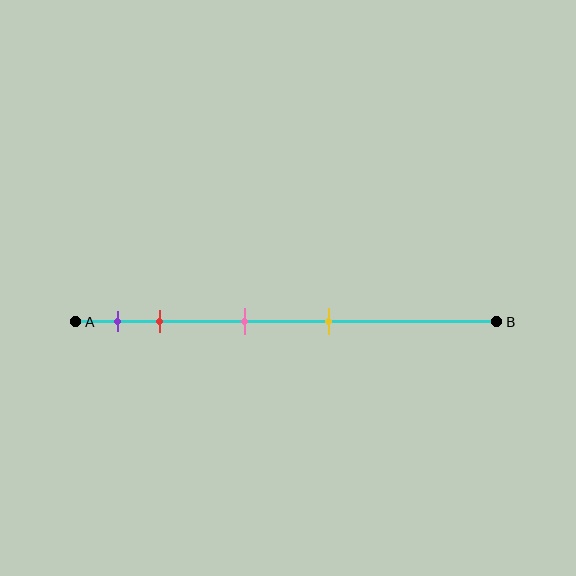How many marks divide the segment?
There are 4 marks dividing the segment.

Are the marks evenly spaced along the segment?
No, the marks are not evenly spaced.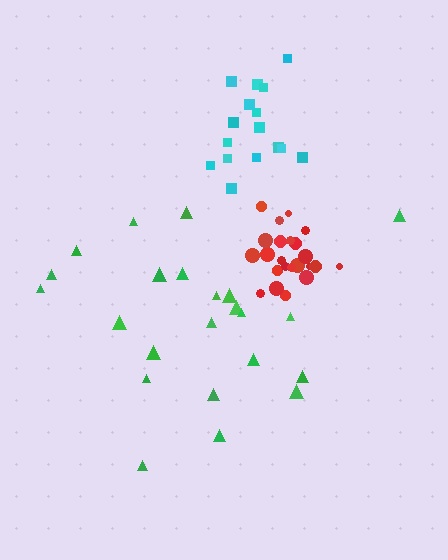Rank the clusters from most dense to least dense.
red, cyan, green.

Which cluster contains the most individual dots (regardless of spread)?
Red (25).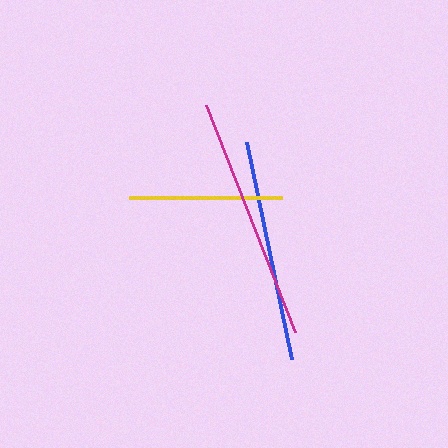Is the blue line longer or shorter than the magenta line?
The magenta line is longer than the blue line.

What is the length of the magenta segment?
The magenta segment is approximately 244 pixels long.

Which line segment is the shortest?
The yellow line is the shortest at approximately 153 pixels.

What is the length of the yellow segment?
The yellow segment is approximately 153 pixels long.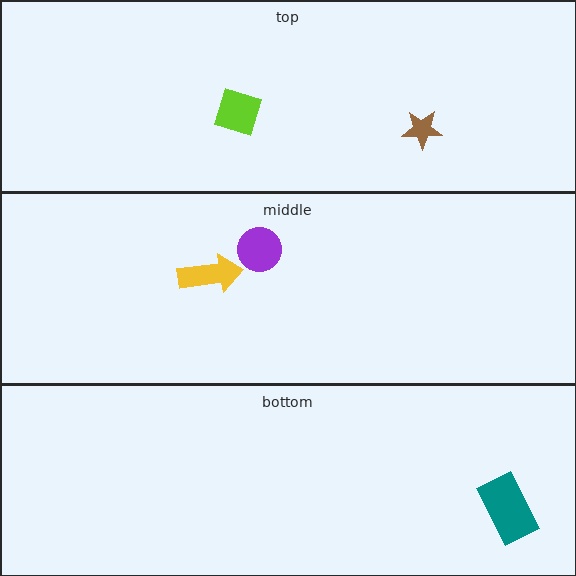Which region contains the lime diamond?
The top region.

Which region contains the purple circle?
The middle region.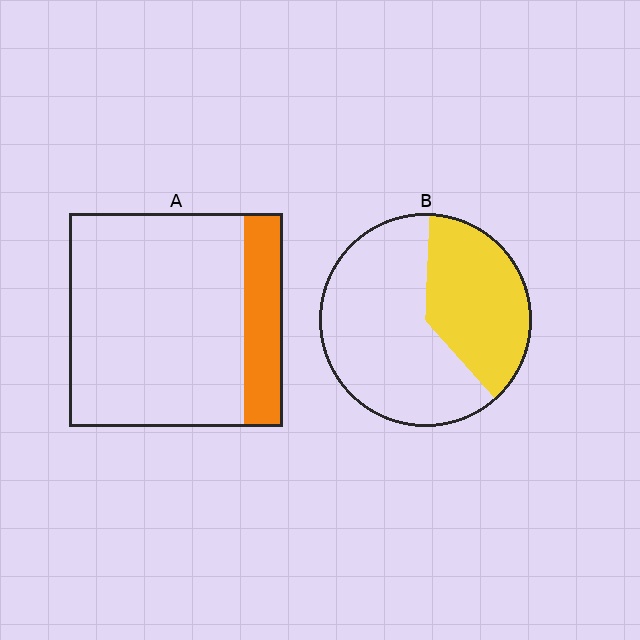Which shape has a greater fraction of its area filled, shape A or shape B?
Shape B.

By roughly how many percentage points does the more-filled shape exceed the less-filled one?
By roughly 20 percentage points (B over A).